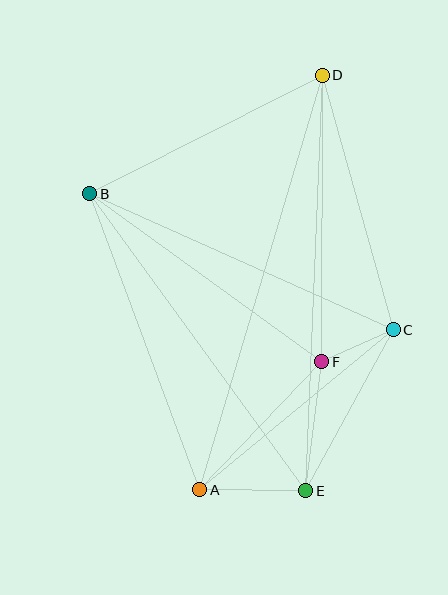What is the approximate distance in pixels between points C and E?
The distance between C and E is approximately 183 pixels.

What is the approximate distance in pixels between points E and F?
The distance between E and F is approximately 130 pixels.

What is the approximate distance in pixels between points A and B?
The distance between A and B is approximately 316 pixels.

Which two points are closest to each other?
Points C and F are closest to each other.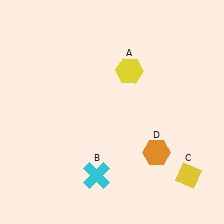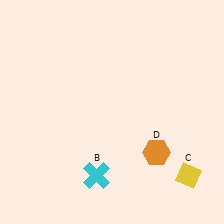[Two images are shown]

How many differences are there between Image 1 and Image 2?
There is 1 difference between the two images.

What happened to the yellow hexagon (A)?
The yellow hexagon (A) was removed in Image 2. It was in the top-right area of Image 1.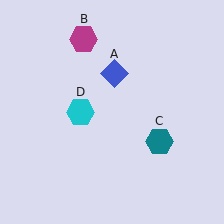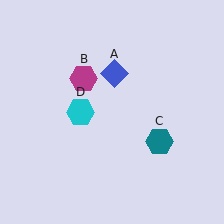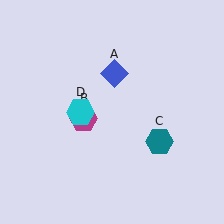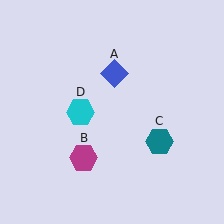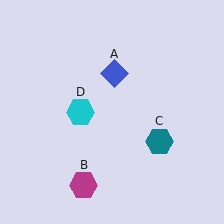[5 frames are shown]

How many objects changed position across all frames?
1 object changed position: magenta hexagon (object B).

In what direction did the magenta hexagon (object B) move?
The magenta hexagon (object B) moved down.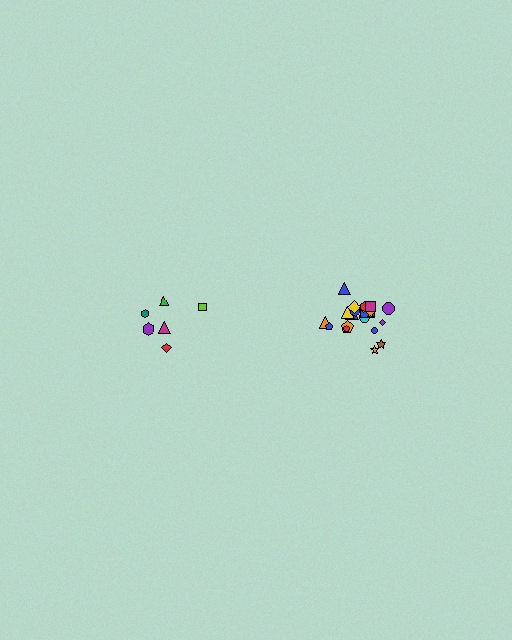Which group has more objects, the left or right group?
The right group.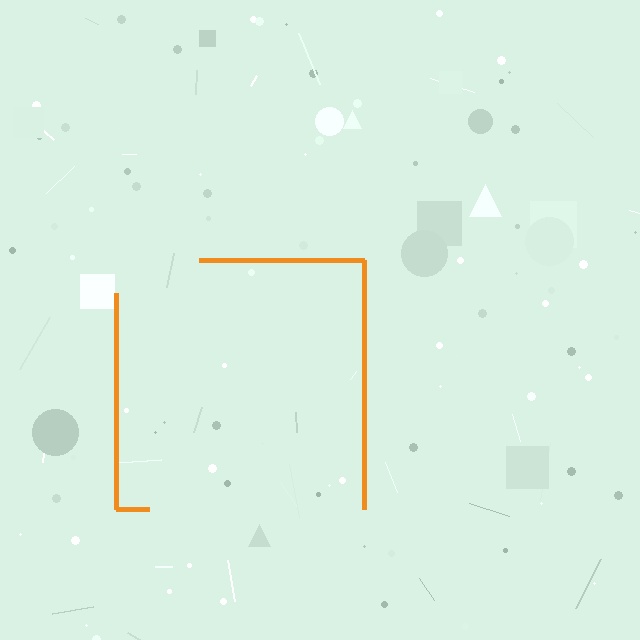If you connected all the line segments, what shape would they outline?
They would outline a square.